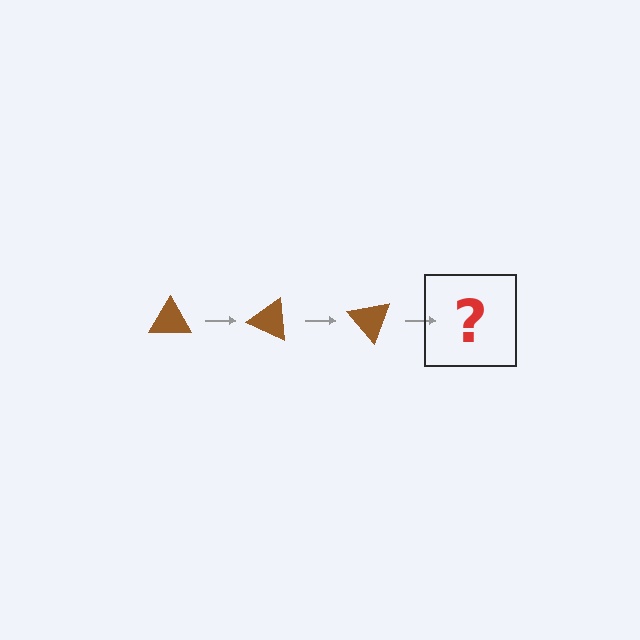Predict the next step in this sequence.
The next step is a brown triangle rotated 75 degrees.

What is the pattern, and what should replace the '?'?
The pattern is that the triangle rotates 25 degrees each step. The '?' should be a brown triangle rotated 75 degrees.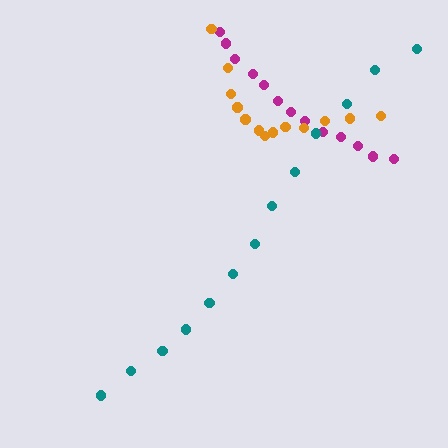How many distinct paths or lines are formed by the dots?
There are 3 distinct paths.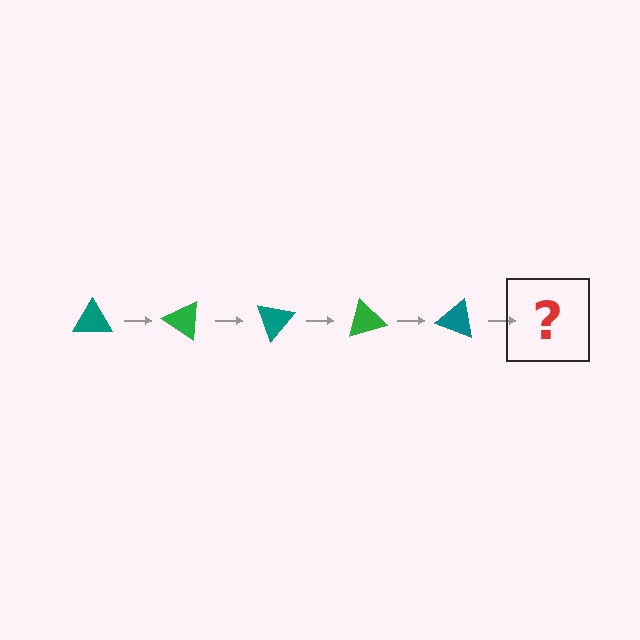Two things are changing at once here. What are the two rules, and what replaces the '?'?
The two rules are that it rotates 35 degrees each step and the color cycles through teal and green. The '?' should be a green triangle, rotated 175 degrees from the start.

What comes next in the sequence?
The next element should be a green triangle, rotated 175 degrees from the start.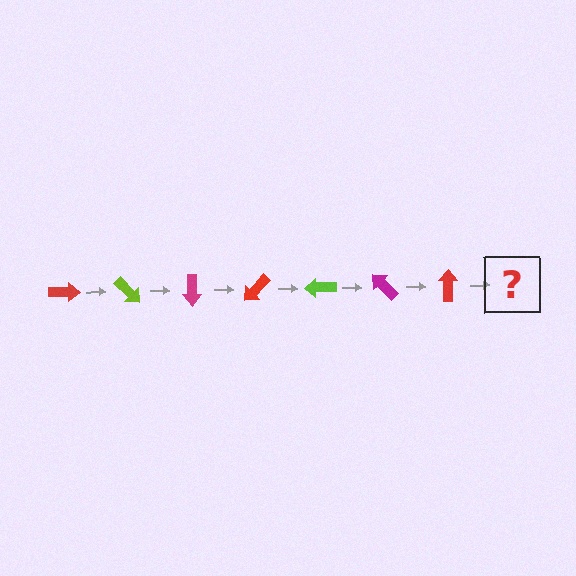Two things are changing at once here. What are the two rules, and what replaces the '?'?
The two rules are that it rotates 45 degrees each step and the color cycles through red, lime, and magenta. The '?' should be a lime arrow, rotated 315 degrees from the start.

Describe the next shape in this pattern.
It should be a lime arrow, rotated 315 degrees from the start.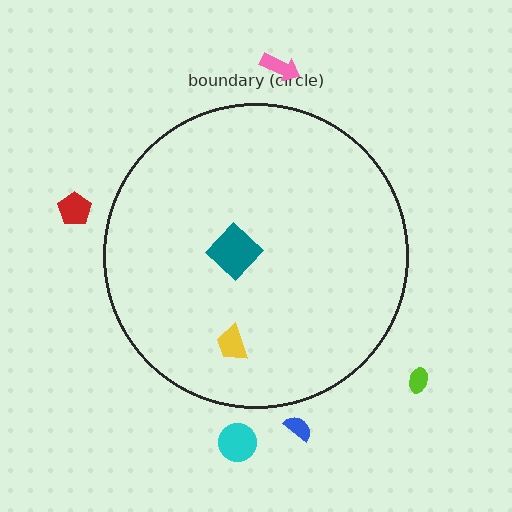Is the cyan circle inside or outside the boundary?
Outside.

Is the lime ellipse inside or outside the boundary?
Outside.